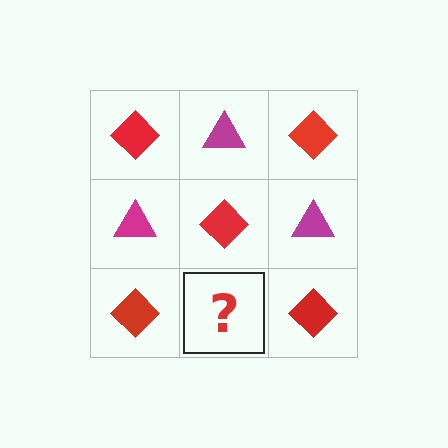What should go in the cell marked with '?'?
The missing cell should contain a magenta triangle.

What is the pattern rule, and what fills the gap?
The rule is that it alternates red diamond and magenta triangle in a checkerboard pattern. The gap should be filled with a magenta triangle.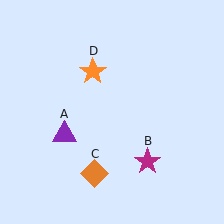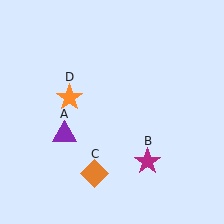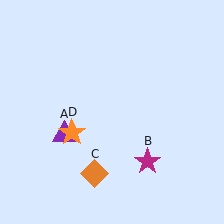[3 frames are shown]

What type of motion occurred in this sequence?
The orange star (object D) rotated counterclockwise around the center of the scene.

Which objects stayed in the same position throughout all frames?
Purple triangle (object A) and magenta star (object B) and orange diamond (object C) remained stationary.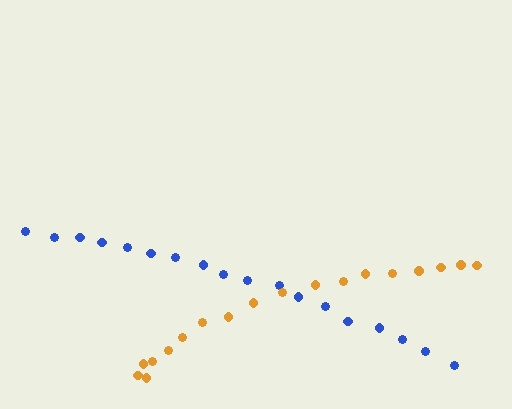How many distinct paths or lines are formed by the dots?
There are 2 distinct paths.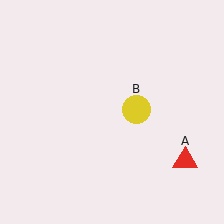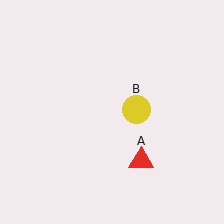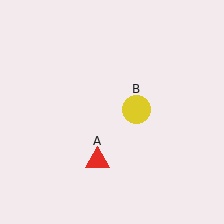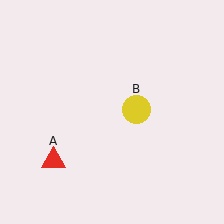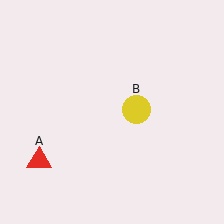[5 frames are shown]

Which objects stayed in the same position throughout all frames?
Yellow circle (object B) remained stationary.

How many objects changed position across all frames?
1 object changed position: red triangle (object A).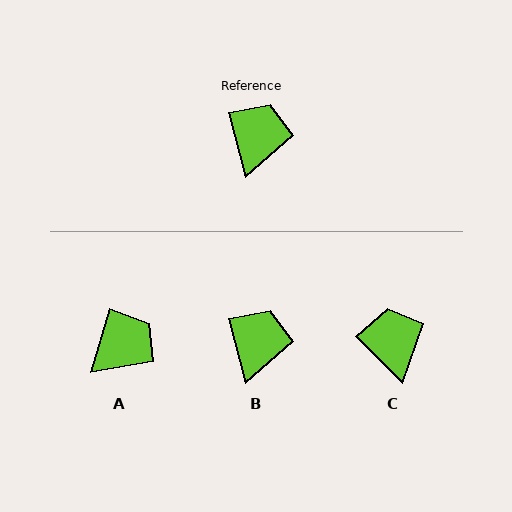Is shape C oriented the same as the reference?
No, it is off by about 31 degrees.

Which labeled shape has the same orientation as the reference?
B.